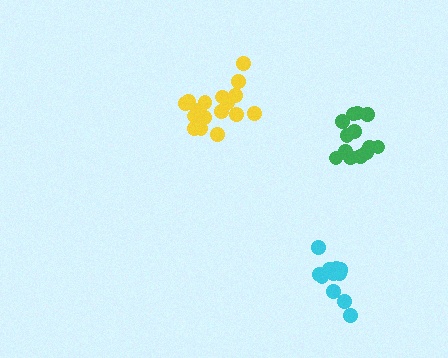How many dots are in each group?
Group 1: 13 dots, Group 2: 13 dots, Group 3: 18 dots (44 total).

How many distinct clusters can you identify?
There are 3 distinct clusters.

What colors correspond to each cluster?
The clusters are colored: green, cyan, yellow.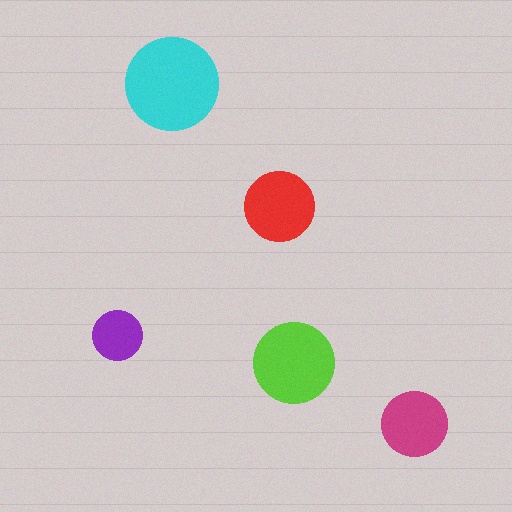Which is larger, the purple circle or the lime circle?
The lime one.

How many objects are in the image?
There are 5 objects in the image.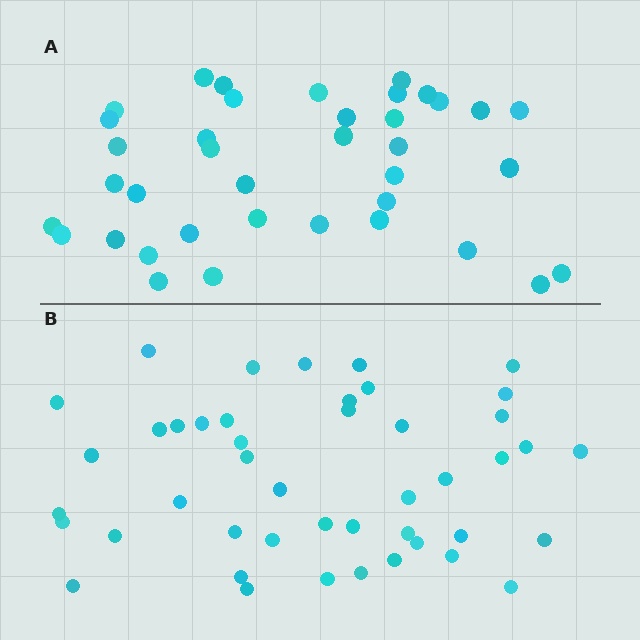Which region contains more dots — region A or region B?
Region B (the bottom region) has more dots.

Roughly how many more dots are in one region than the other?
Region B has roughly 8 or so more dots than region A.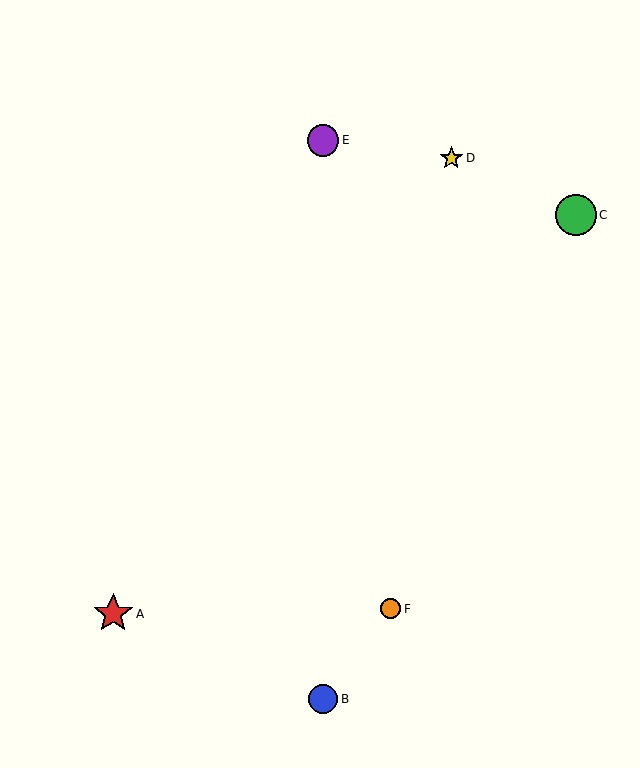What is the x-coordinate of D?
Object D is at x≈451.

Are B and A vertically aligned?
No, B is at x≈323 and A is at x≈113.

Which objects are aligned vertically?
Objects B, E are aligned vertically.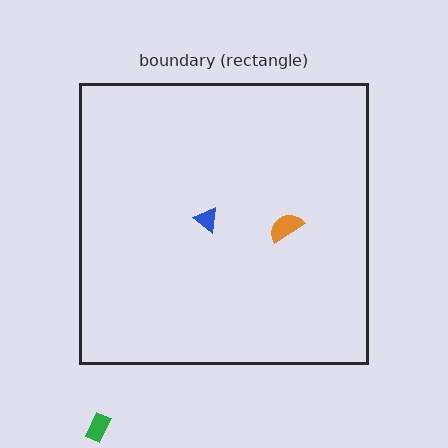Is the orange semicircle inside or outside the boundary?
Inside.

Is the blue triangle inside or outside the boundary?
Inside.